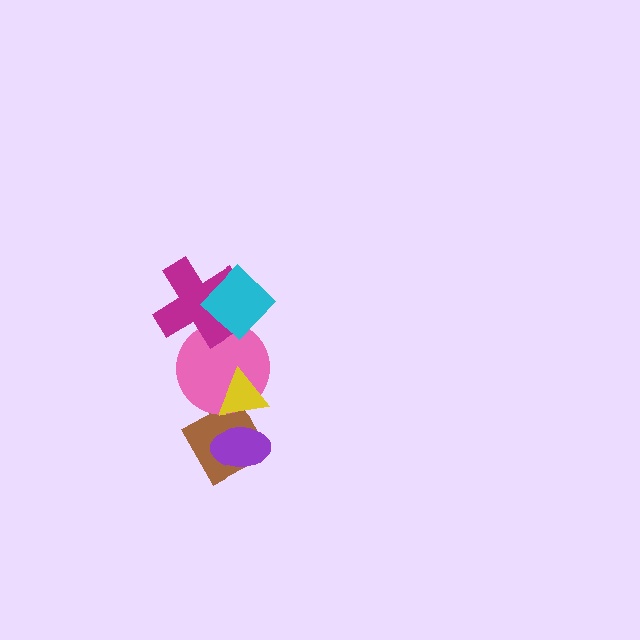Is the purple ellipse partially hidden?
Yes, it is partially covered by another shape.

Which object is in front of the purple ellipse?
The yellow triangle is in front of the purple ellipse.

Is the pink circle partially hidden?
Yes, it is partially covered by another shape.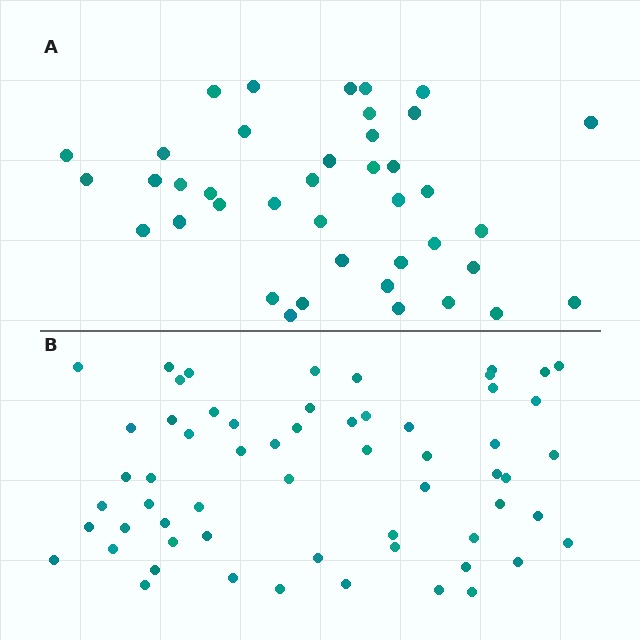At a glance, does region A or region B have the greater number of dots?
Region B (the bottom region) has more dots.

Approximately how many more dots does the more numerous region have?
Region B has approximately 20 more dots than region A.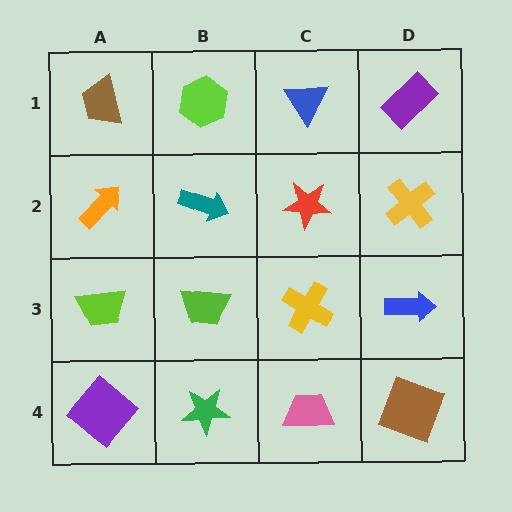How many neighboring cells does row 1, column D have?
2.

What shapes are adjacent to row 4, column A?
A lime trapezoid (row 3, column A), a green star (row 4, column B).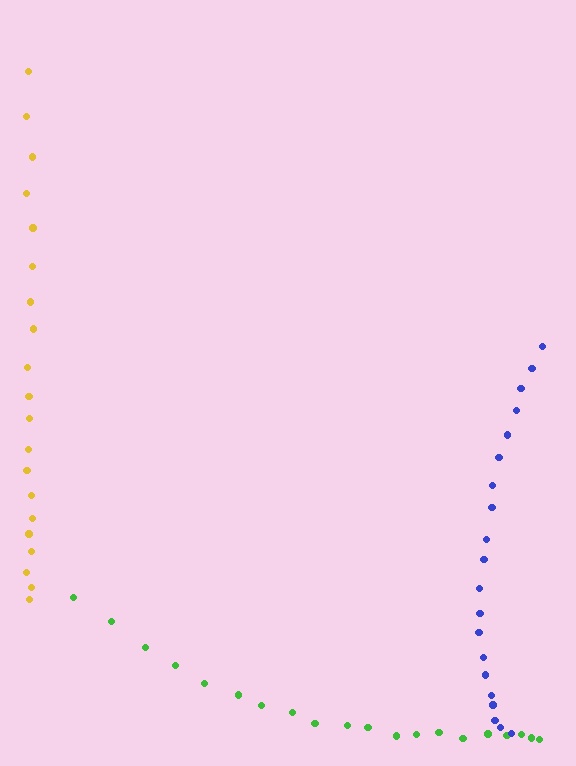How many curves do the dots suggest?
There are 3 distinct paths.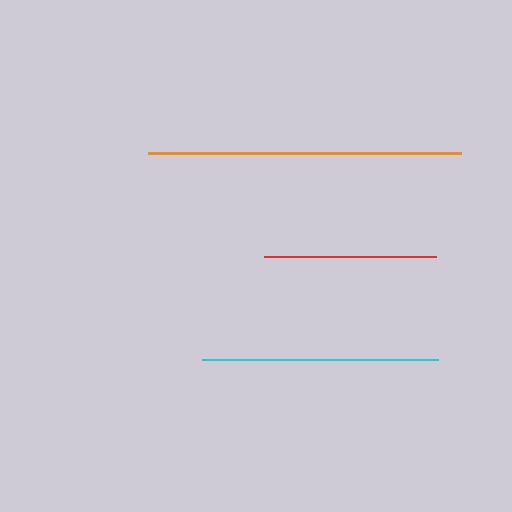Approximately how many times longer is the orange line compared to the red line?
The orange line is approximately 1.8 times the length of the red line.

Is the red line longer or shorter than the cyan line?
The cyan line is longer than the red line.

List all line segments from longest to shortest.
From longest to shortest: orange, cyan, red.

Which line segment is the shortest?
The red line is the shortest at approximately 172 pixels.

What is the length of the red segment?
The red segment is approximately 172 pixels long.